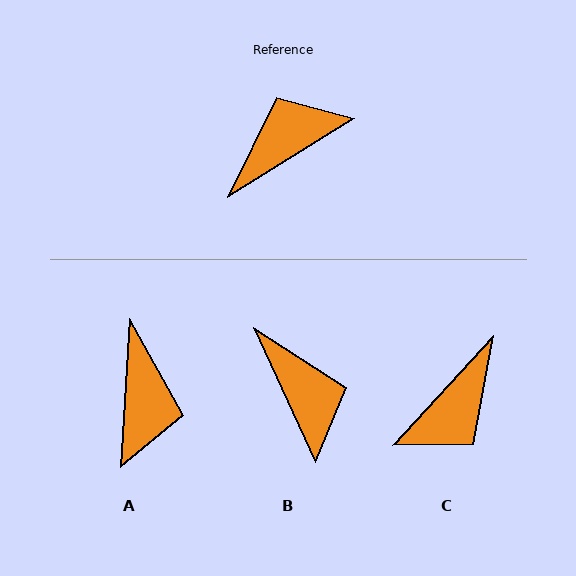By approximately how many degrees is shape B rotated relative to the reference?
Approximately 97 degrees clockwise.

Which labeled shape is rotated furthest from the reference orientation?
C, about 164 degrees away.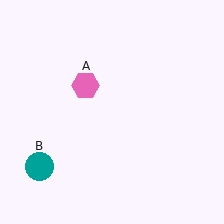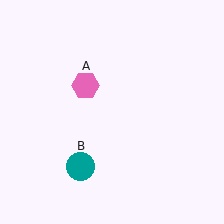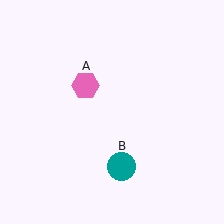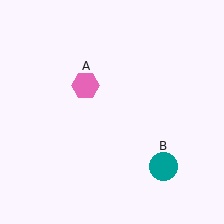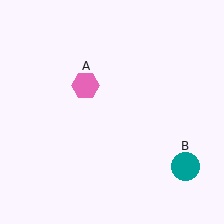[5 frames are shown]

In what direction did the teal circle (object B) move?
The teal circle (object B) moved right.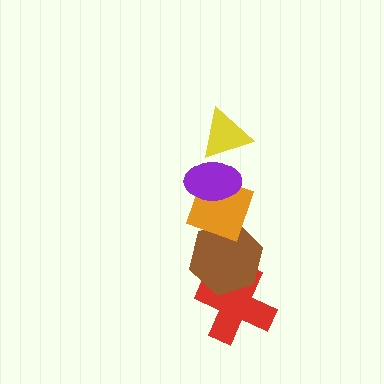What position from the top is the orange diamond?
The orange diamond is 3rd from the top.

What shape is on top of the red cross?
The brown hexagon is on top of the red cross.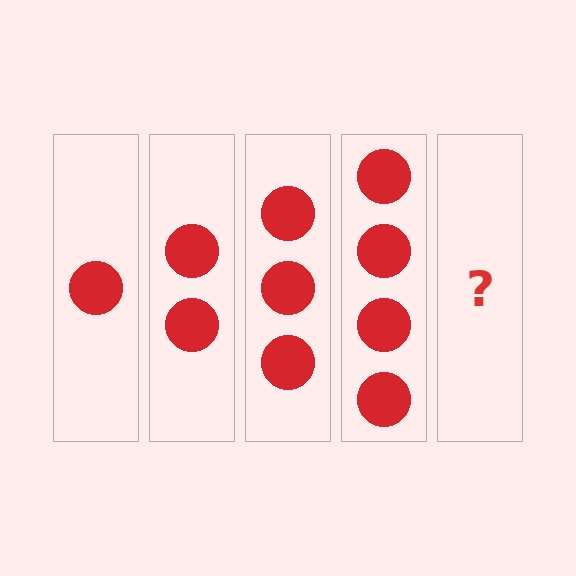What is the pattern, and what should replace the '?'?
The pattern is that each step adds one more circle. The '?' should be 5 circles.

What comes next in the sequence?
The next element should be 5 circles.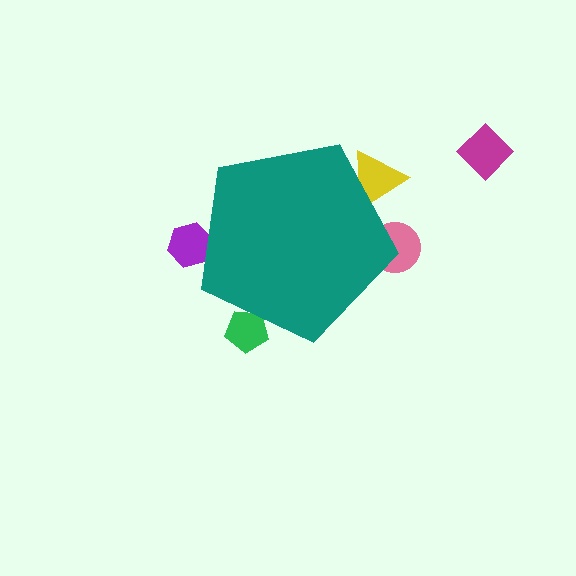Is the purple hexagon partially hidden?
Yes, the purple hexagon is partially hidden behind the teal pentagon.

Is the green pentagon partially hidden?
Yes, the green pentagon is partially hidden behind the teal pentagon.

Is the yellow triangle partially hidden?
Yes, the yellow triangle is partially hidden behind the teal pentagon.